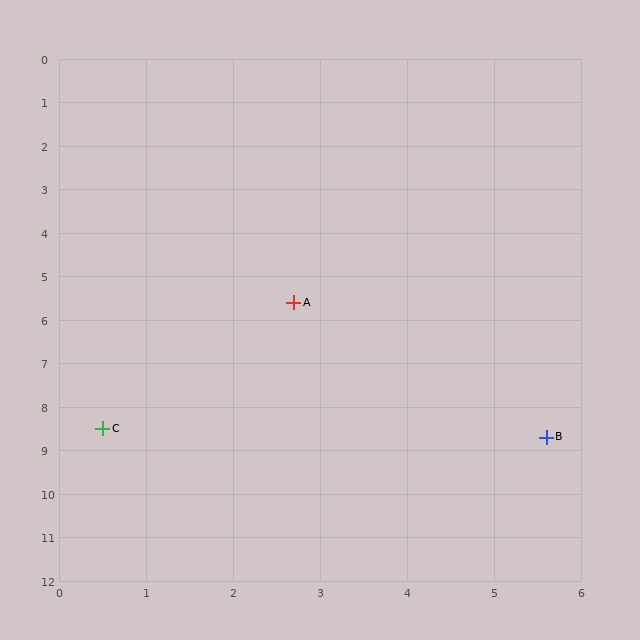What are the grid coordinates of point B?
Point B is at approximately (5.6, 8.7).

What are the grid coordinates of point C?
Point C is at approximately (0.5, 8.5).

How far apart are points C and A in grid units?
Points C and A are about 3.6 grid units apart.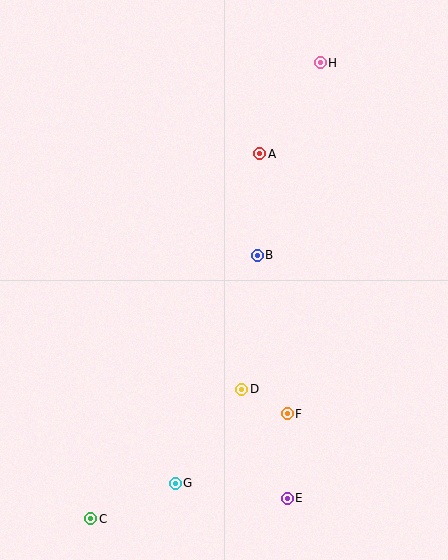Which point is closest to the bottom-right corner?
Point E is closest to the bottom-right corner.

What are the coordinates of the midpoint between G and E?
The midpoint between G and E is at (231, 491).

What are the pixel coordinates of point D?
Point D is at (242, 389).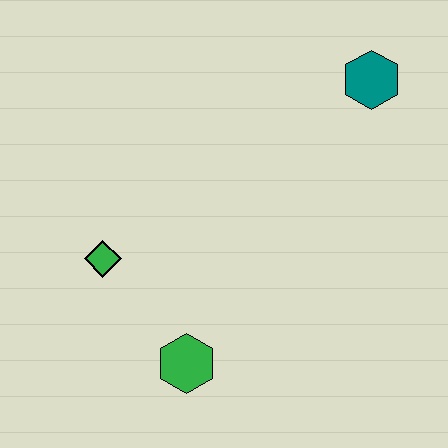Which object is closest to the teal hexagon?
The green diamond is closest to the teal hexagon.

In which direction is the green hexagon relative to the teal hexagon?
The green hexagon is below the teal hexagon.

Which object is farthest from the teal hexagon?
The green hexagon is farthest from the teal hexagon.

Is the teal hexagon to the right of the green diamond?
Yes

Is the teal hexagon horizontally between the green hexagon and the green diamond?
No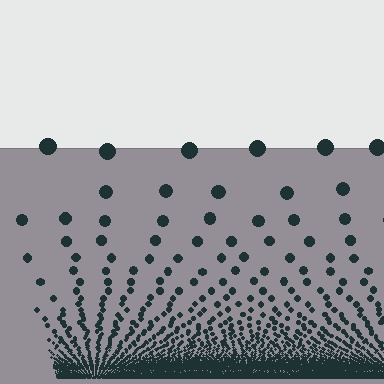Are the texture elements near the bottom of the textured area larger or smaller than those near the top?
Smaller. The gradient is inverted — elements near the bottom are smaller and denser.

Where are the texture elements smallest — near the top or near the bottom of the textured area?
Near the bottom.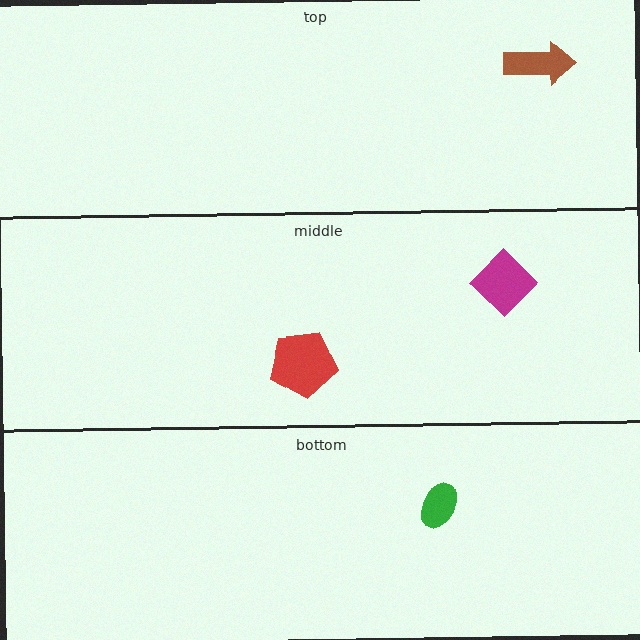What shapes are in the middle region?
The red pentagon, the magenta diamond.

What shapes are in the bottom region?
The green ellipse.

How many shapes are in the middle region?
2.